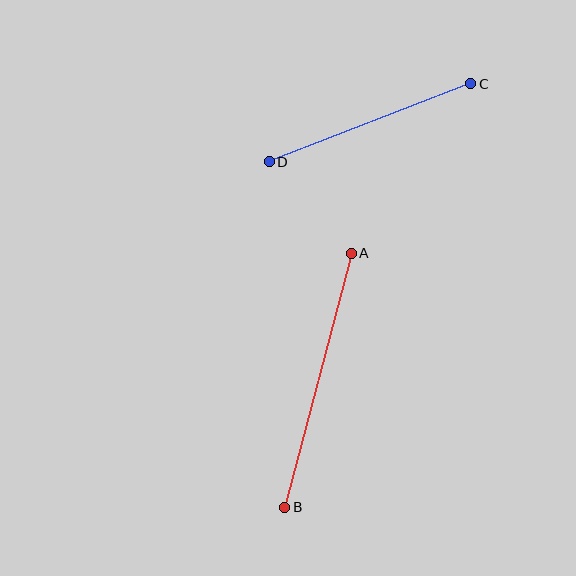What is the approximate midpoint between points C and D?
The midpoint is at approximately (370, 123) pixels.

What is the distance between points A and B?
The distance is approximately 263 pixels.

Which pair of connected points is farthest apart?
Points A and B are farthest apart.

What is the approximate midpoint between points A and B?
The midpoint is at approximately (318, 380) pixels.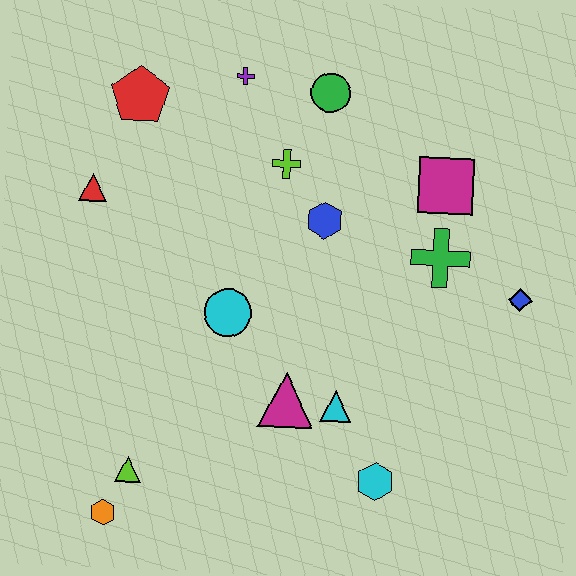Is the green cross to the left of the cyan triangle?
No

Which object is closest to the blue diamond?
The green cross is closest to the blue diamond.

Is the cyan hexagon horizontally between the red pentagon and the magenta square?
Yes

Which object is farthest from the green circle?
The orange hexagon is farthest from the green circle.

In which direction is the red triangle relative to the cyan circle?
The red triangle is to the left of the cyan circle.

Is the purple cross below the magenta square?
No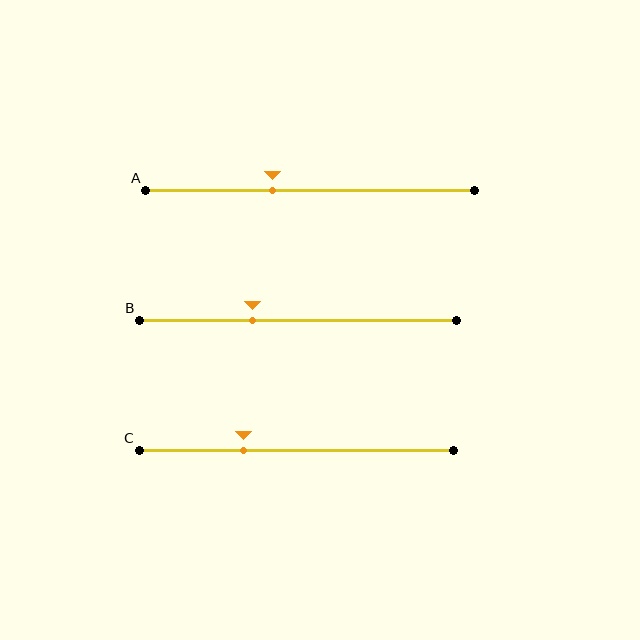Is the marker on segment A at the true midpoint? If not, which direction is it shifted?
No, the marker on segment A is shifted to the left by about 12% of the segment length.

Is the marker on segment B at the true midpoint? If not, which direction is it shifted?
No, the marker on segment B is shifted to the left by about 14% of the segment length.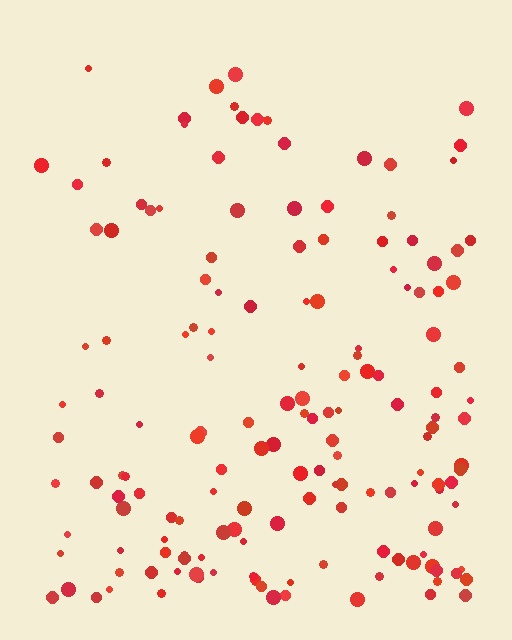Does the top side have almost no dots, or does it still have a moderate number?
Still a moderate number, just noticeably fewer than the bottom.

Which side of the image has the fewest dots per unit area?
The top.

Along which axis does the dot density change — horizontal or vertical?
Vertical.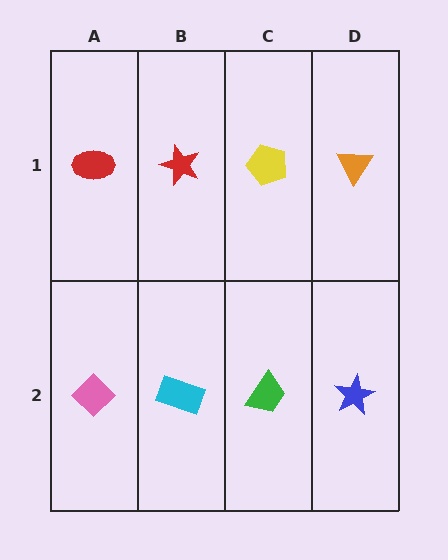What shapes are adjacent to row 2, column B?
A red star (row 1, column B), a pink diamond (row 2, column A), a green trapezoid (row 2, column C).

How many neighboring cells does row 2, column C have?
3.